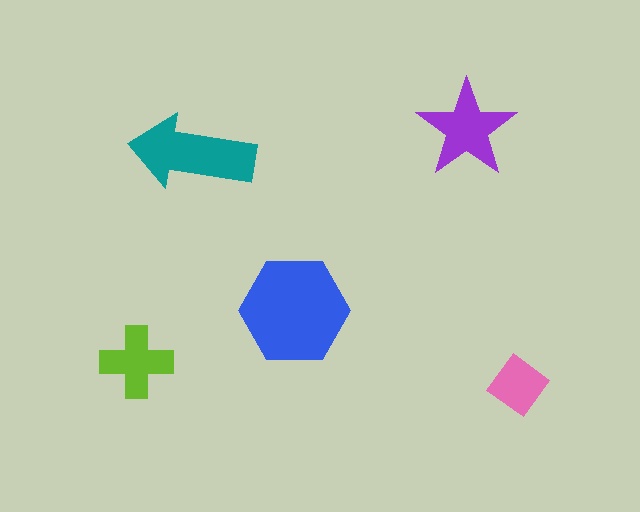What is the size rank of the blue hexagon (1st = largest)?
1st.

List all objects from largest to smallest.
The blue hexagon, the teal arrow, the purple star, the lime cross, the pink diamond.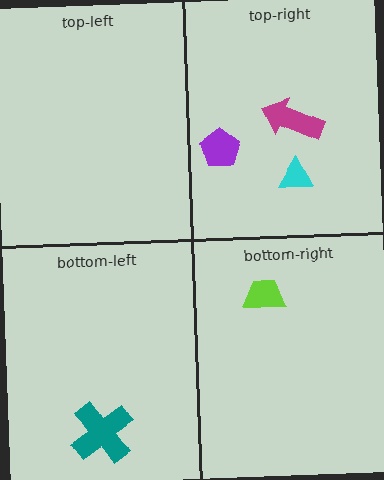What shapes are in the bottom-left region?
The teal cross.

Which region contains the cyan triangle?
The top-right region.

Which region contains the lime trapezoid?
The bottom-right region.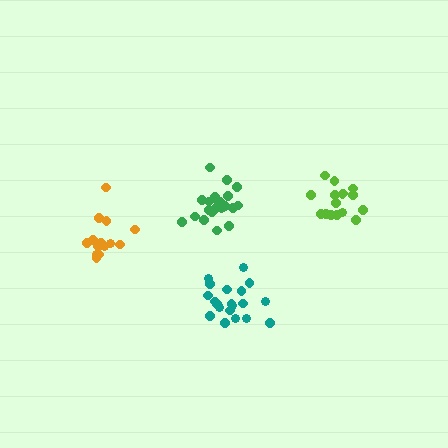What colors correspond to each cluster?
The clusters are colored: teal, lime, orange, green.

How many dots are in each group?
Group 1: 20 dots, Group 2: 17 dots, Group 3: 15 dots, Group 4: 21 dots (73 total).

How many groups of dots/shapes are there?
There are 4 groups.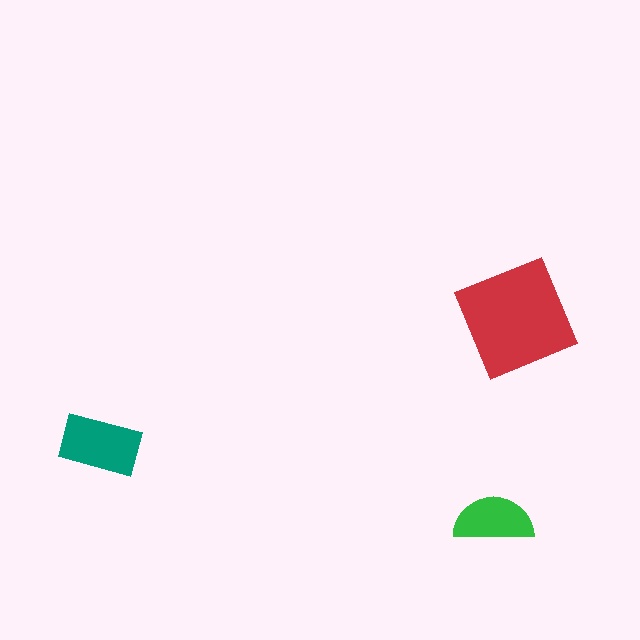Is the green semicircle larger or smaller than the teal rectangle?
Smaller.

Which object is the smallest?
The green semicircle.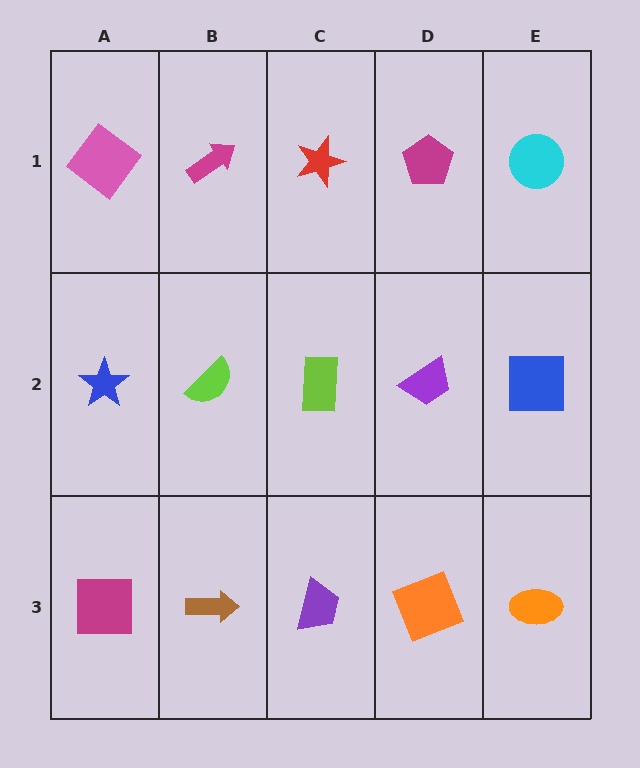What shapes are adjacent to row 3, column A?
A blue star (row 2, column A), a brown arrow (row 3, column B).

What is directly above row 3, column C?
A lime rectangle.